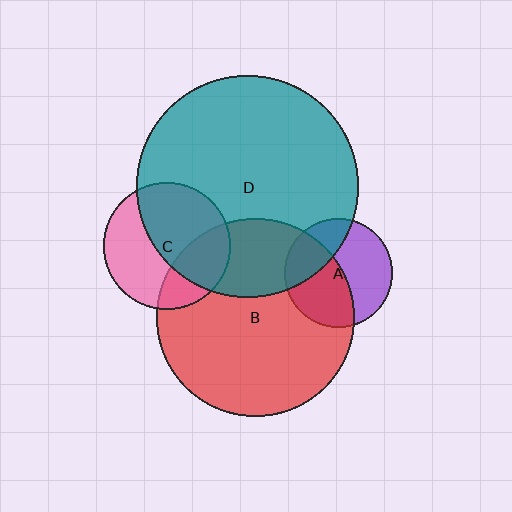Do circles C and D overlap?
Yes.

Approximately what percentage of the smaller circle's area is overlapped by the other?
Approximately 55%.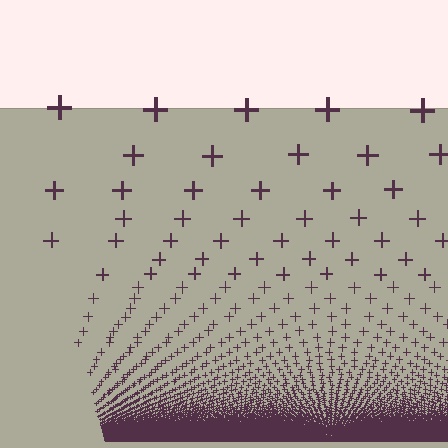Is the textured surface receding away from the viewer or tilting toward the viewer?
The surface appears to tilt toward the viewer. Texture elements get larger and sparser toward the top.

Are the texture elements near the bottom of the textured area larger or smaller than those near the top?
Smaller. The gradient is inverted — elements near the bottom are smaller and denser.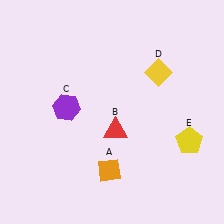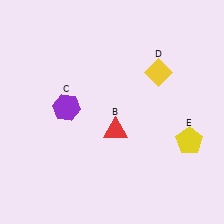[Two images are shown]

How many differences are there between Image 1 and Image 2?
There is 1 difference between the two images.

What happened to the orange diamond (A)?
The orange diamond (A) was removed in Image 2. It was in the bottom-left area of Image 1.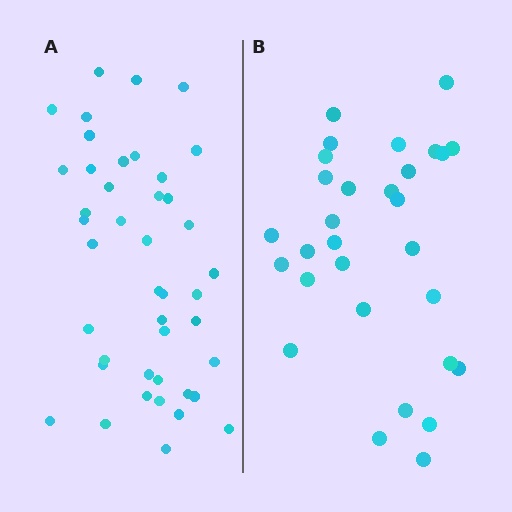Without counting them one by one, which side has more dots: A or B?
Region A (the left region) has more dots.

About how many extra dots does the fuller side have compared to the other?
Region A has approximately 15 more dots than region B.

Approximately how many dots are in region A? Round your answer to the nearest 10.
About 40 dots. (The exact count is 43, which rounds to 40.)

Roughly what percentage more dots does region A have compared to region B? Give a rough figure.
About 45% more.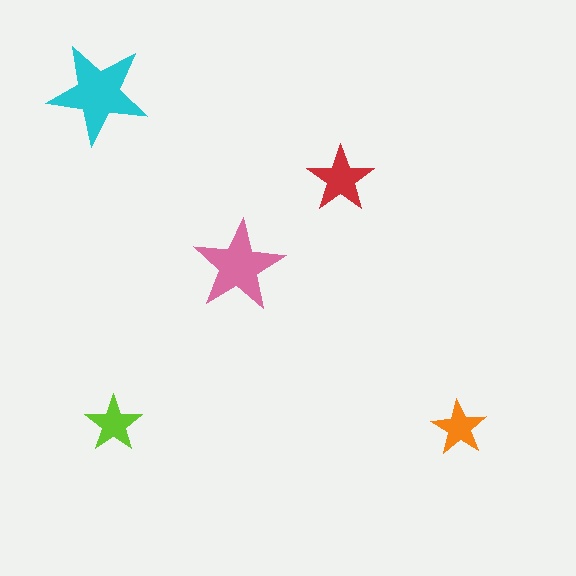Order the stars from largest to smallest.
the cyan one, the pink one, the red one, the lime one, the orange one.